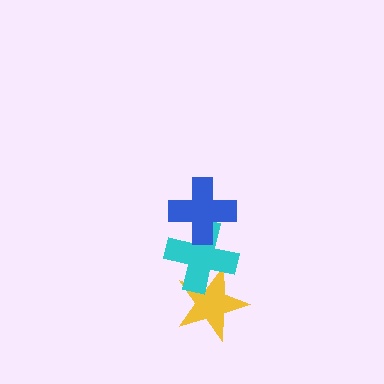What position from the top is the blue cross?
The blue cross is 1st from the top.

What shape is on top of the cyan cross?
The blue cross is on top of the cyan cross.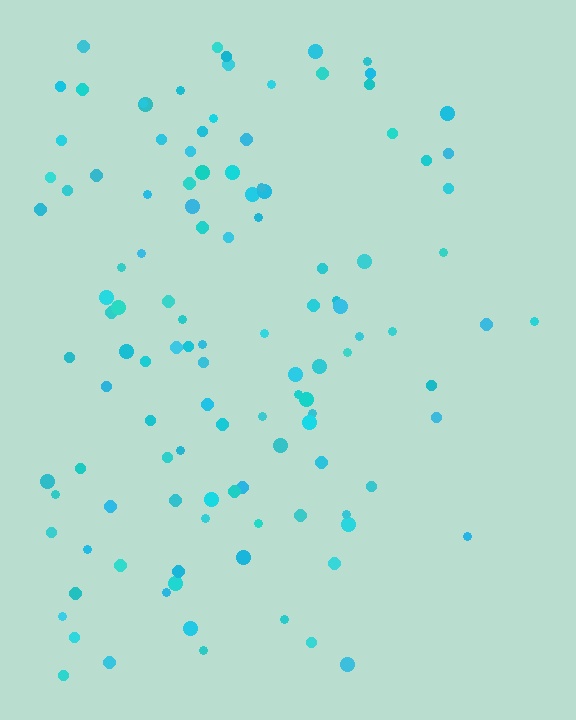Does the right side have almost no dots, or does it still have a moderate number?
Still a moderate number, just noticeably fewer than the left.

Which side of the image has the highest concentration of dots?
The left.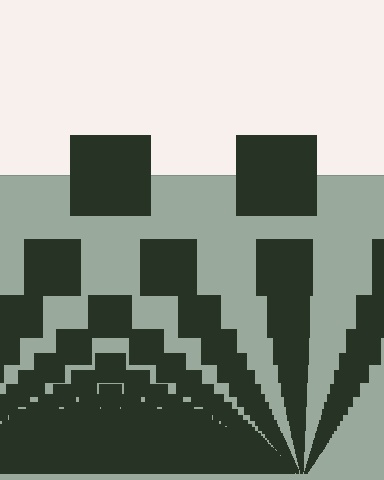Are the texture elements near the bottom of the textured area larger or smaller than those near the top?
Smaller. The gradient is inverted — elements near the bottom are smaller and denser.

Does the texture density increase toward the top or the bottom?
Density increases toward the bottom.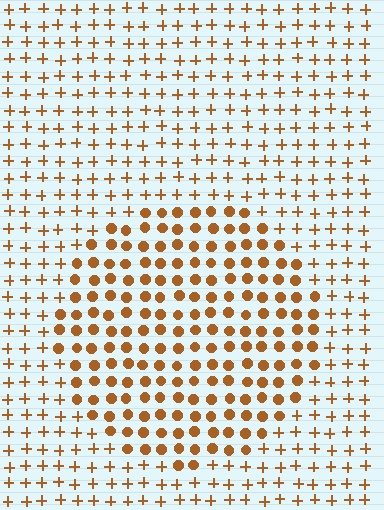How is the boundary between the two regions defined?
The boundary is defined by a change in element shape: circles inside vs. plus signs outside. All elements share the same color and spacing.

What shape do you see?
I see a circle.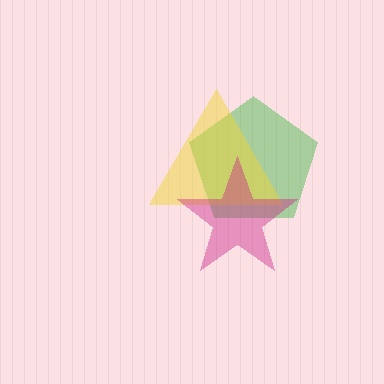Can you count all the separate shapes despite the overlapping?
Yes, there are 3 separate shapes.